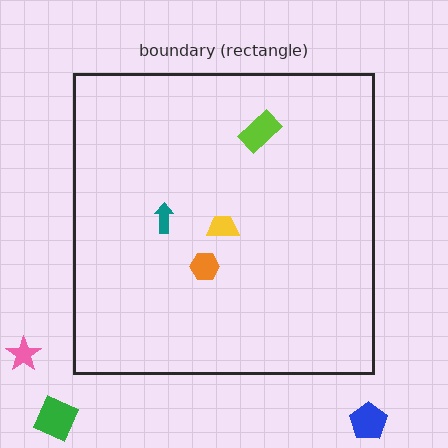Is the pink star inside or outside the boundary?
Outside.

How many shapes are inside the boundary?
4 inside, 3 outside.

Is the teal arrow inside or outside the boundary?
Inside.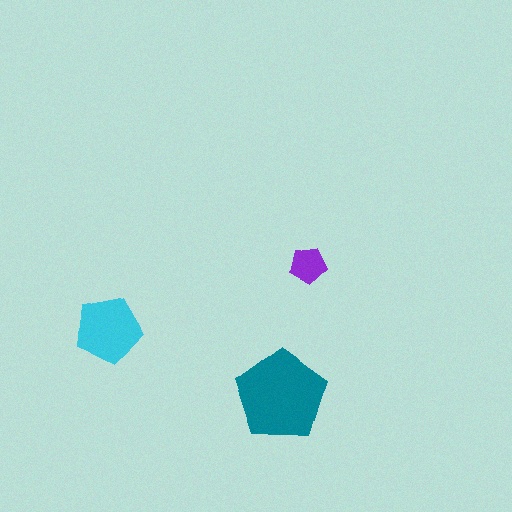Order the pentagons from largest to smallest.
the teal one, the cyan one, the purple one.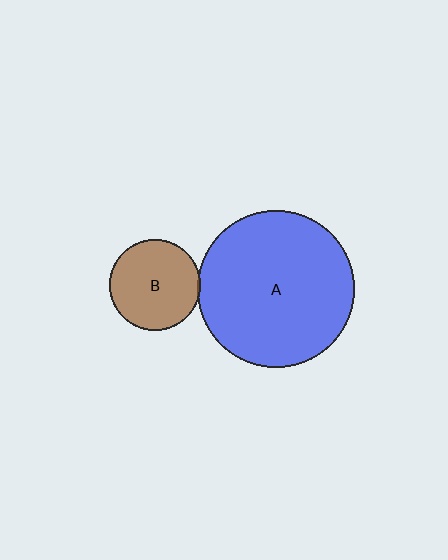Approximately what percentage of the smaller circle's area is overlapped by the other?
Approximately 5%.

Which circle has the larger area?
Circle A (blue).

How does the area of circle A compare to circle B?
Approximately 3.0 times.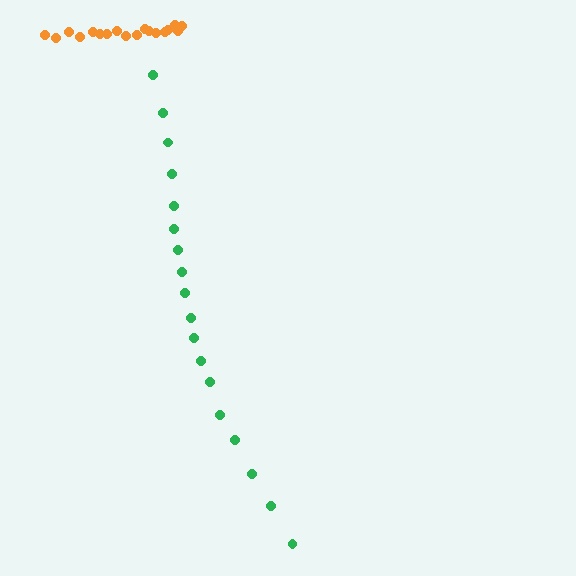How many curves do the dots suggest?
There are 2 distinct paths.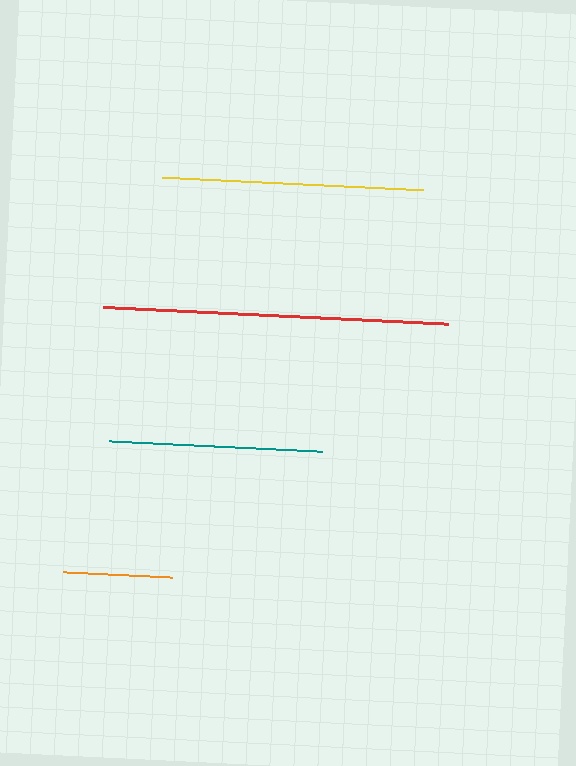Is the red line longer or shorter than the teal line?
The red line is longer than the teal line.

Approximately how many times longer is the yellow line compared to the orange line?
The yellow line is approximately 2.4 times the length of the orange line.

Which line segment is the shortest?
The orange line is the shortest at approximately 110 pixels.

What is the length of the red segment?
The red segment is approximately 345 pixels long.